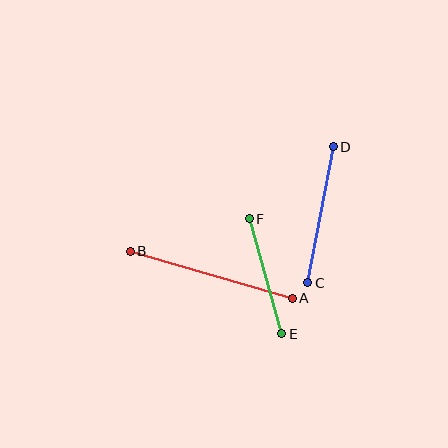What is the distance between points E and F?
The distance is approximately 120 pixels.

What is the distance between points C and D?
The distance is approximately 138 pixels.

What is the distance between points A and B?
The distance is approximately 169 pixels.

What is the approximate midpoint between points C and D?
The midpoint is at approximately (321, 215) pixels.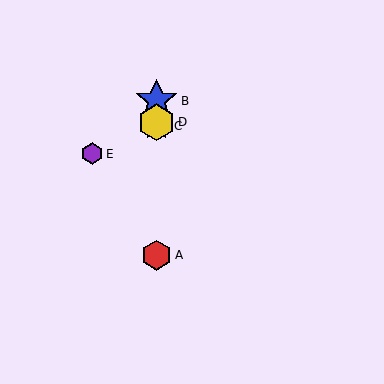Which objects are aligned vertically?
Objects A, B, C, D are aligned vertically.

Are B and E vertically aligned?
No, B is at x≈157 and E is at x≈92.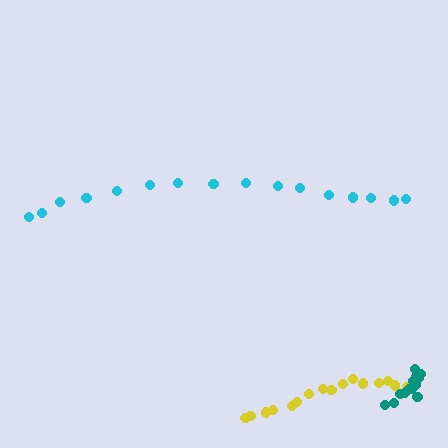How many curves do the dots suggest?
There are 3 distinct paths.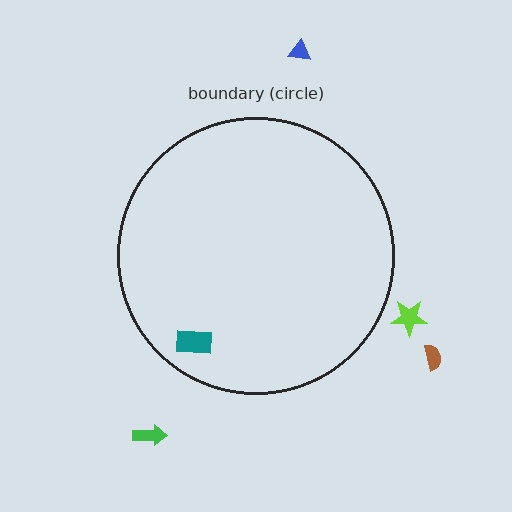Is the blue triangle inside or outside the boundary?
Outside.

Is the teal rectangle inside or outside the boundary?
Inside.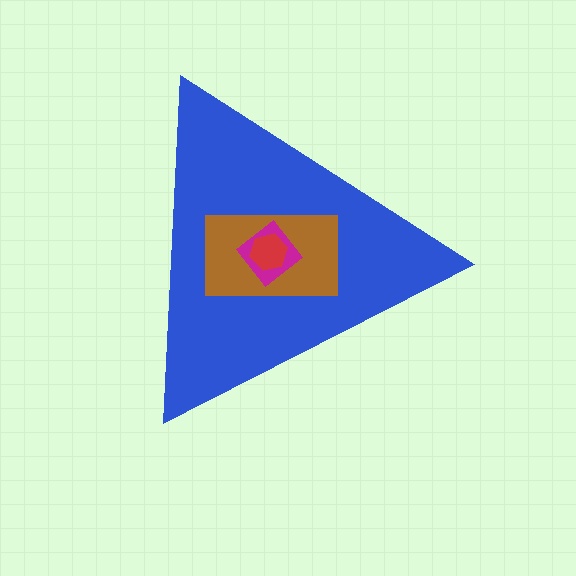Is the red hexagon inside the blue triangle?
Yes.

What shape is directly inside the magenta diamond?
The red hexagon.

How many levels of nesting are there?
4.